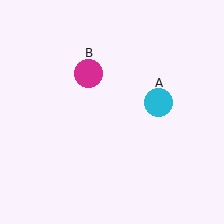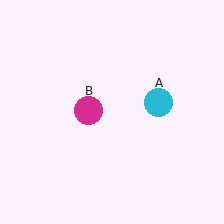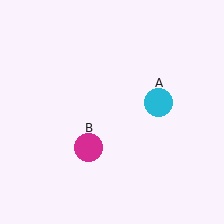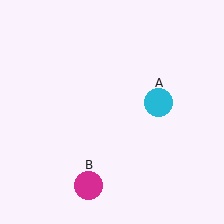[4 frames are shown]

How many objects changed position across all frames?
1 object changed position: magenta circle (object B).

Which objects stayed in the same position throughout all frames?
Cyan circle (object A) remained stationary.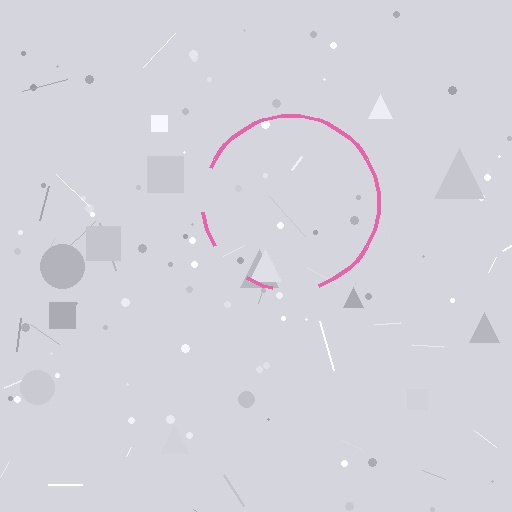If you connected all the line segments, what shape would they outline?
They would outline a circle.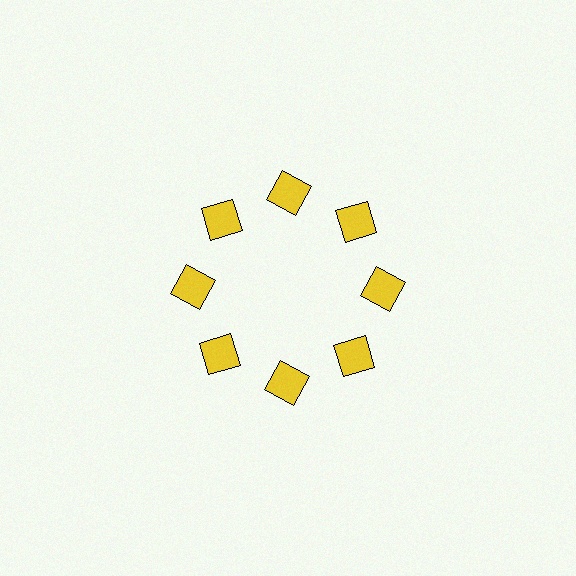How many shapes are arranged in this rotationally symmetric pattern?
There are 8 shapes, arranged in 8 groups of 1.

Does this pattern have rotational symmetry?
Yes, this pattern has 8-fold rotational symmetry. It looks the same after rotating 45 degrees around the center.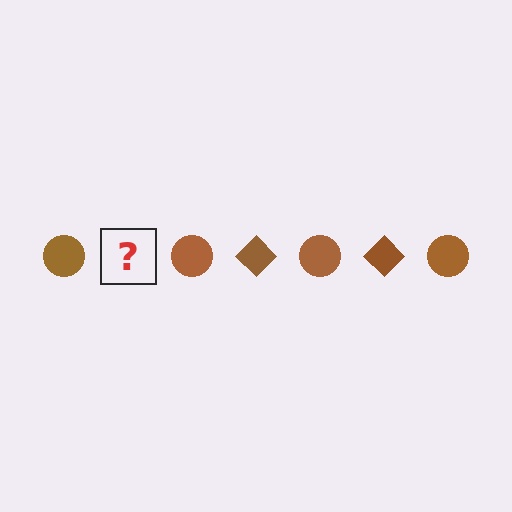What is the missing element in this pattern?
The missing element is a brown diamond.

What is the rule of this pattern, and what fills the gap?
The rule is that the pattern cycles through circle, diamond shapes in brown. The gap should be filled with a brown diamond.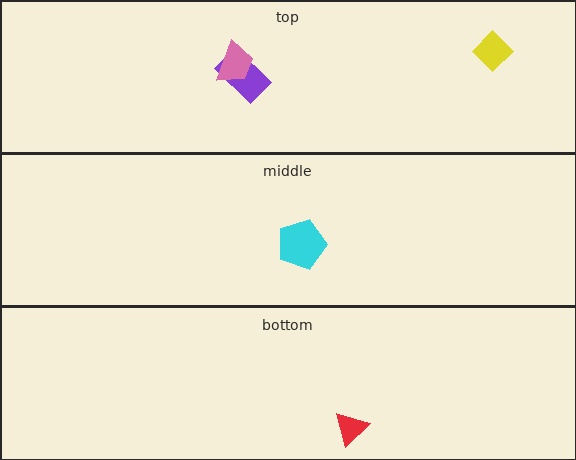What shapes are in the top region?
The purple rectangle, the pink trapezoid, the yellow diamond.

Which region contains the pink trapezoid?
The top region.